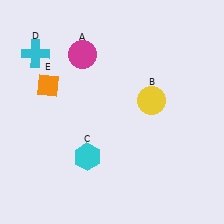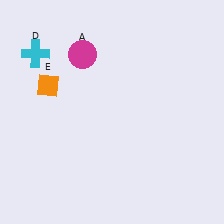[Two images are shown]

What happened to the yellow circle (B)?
The yellow circle (B) was removed in Image 2. It was in the top-right area of Image 1.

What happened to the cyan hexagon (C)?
The cyan hexagon (C) was removed in Image 2. It was in the bottom-left area of Image 1.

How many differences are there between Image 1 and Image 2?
There are 2 differences between the two images.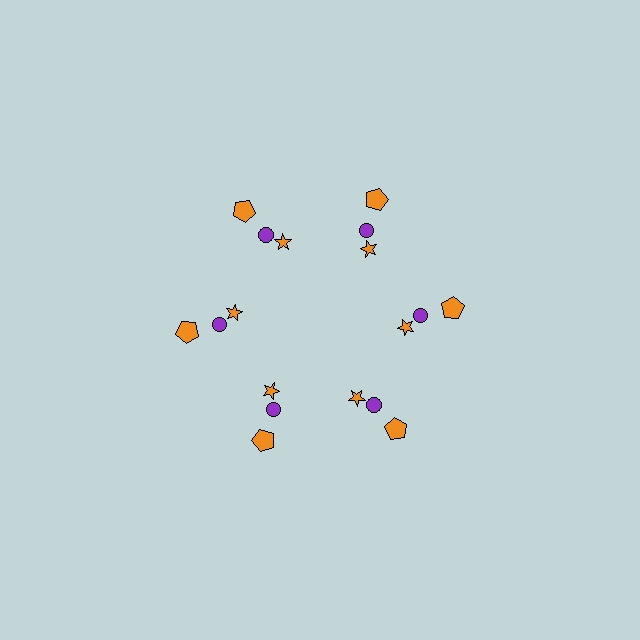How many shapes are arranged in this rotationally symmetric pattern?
There are 18 shapes, arranged in 6 groups of 3.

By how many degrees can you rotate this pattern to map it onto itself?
The pattern maps onto itself every 60 degrees of rotation.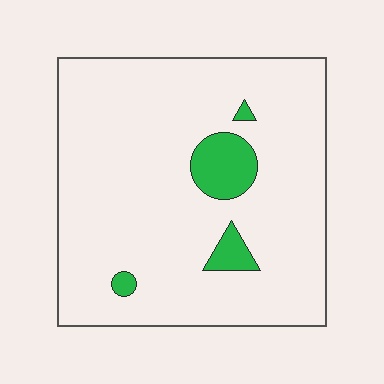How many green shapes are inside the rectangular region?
4.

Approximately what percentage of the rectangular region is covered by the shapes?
Approximately 10%.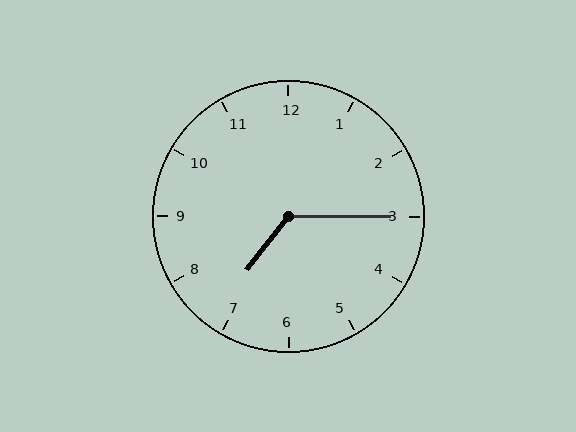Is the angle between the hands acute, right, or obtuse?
It is obtuse.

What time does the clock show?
7:15.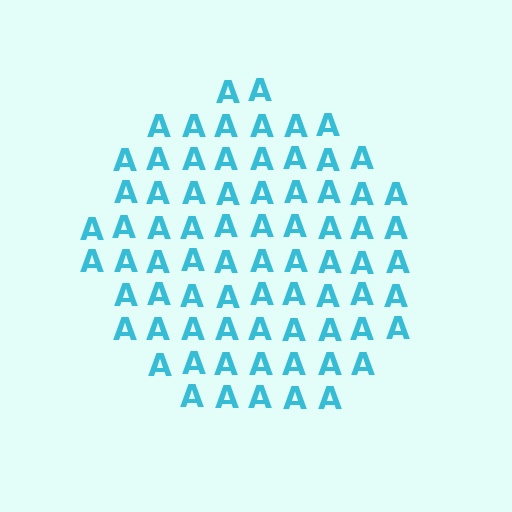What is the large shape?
The large shape is a circle.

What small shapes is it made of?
It is made of small letter A's.